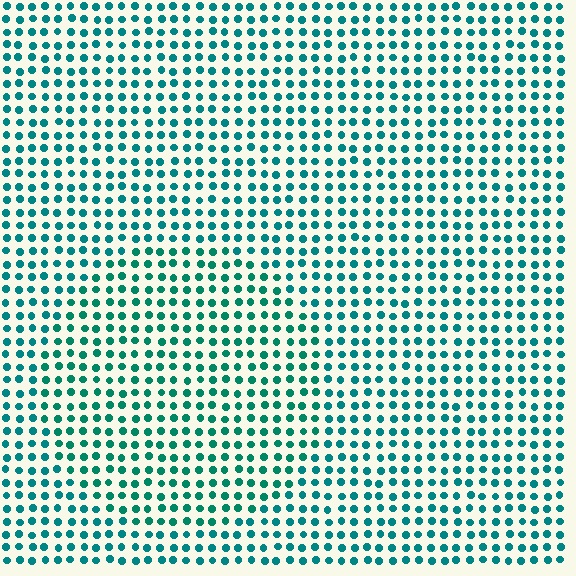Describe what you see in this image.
The image is filled with small teal elements in a uniform arrangement. A circle-shaped region is visible where the elements are tinted to a slightly different hue, forming a subtle color boundary.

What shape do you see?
I see a circle.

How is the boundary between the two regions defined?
The boundary is defined purely by a slight shift in hue (about 15 degrees). Spacing, size, and orientation are identical on both sides.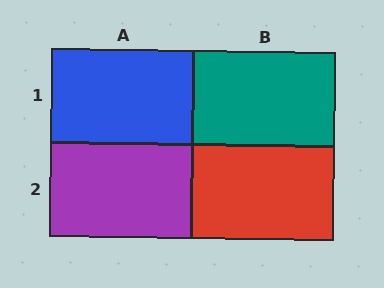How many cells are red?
1 cell is red.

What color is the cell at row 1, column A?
Blue.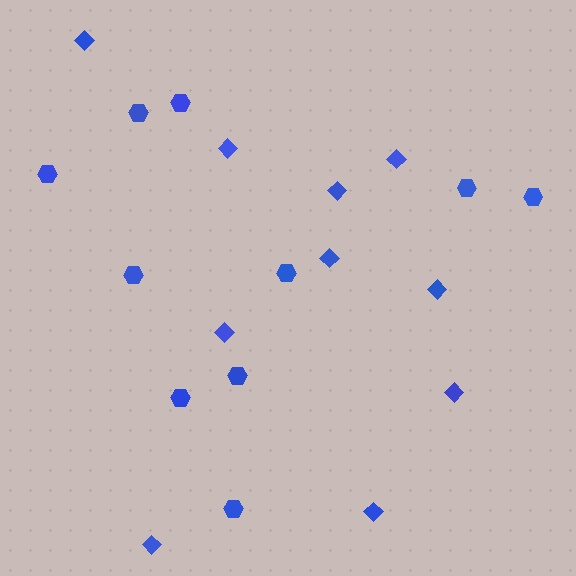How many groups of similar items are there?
There are 2 groups: one group of hexagons (10) and one group of diamonds (10).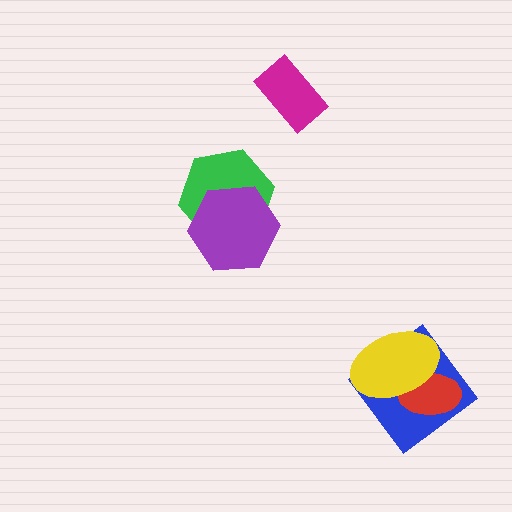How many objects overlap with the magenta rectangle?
0 objects overlap with the magenta rectangle.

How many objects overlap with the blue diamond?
2 objects overlap with the blue diamond.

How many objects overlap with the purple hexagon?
1 object overlaps with the purple hexagon.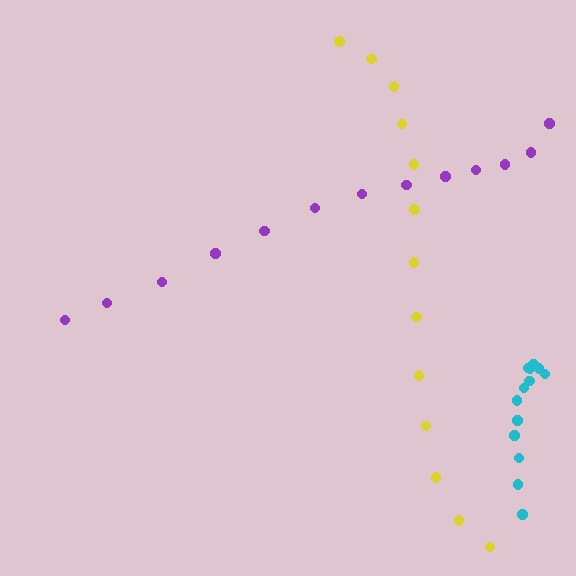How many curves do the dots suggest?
There are 3 distinct paths.